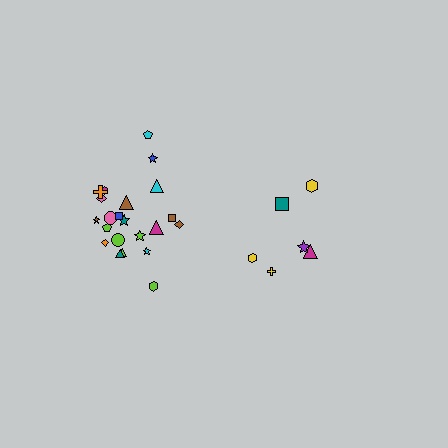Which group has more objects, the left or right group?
The left group.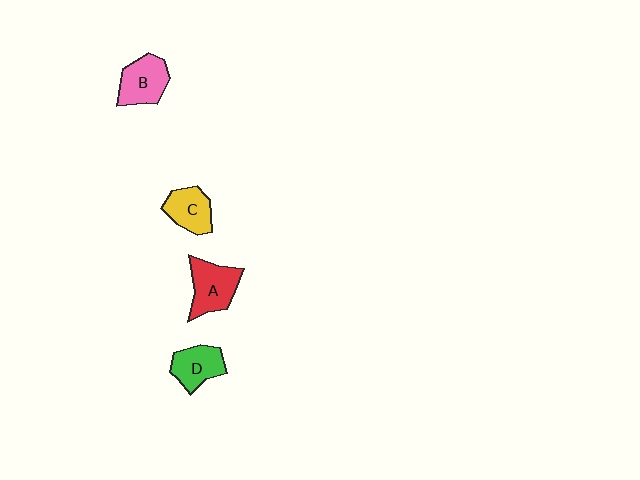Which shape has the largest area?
Shape A (red).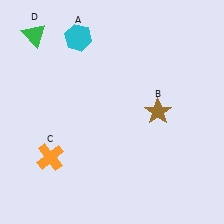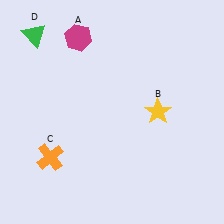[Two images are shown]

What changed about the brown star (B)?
In Image 1, B is brown. In Image 2, it changed to yellow.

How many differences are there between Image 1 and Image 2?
There are 2 differences between the two images.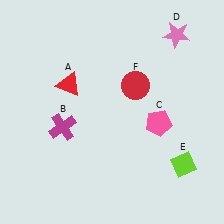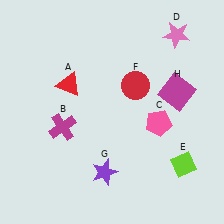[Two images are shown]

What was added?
A purple star (G), a magenta square (H) were added in Image 2.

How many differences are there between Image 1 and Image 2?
There are 2 differences between the two images.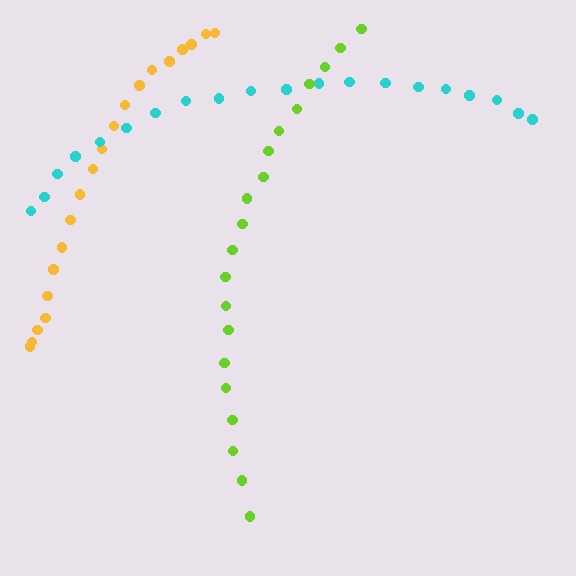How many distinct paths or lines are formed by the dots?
There are 3 distinct paths.